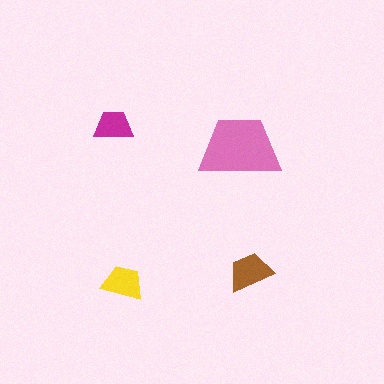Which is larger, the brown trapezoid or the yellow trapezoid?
The brown one.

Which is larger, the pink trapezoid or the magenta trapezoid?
The pink one.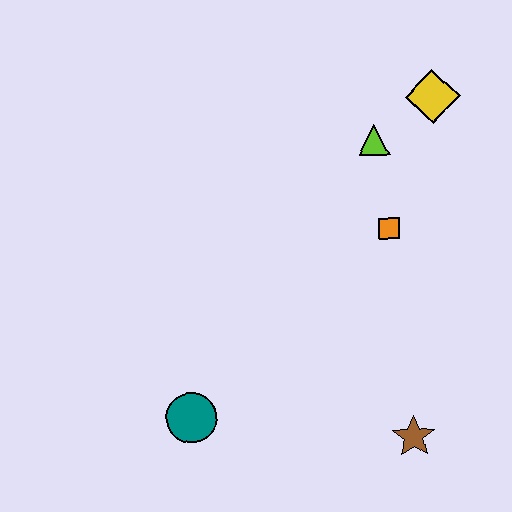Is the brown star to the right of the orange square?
Yes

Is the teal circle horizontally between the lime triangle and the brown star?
No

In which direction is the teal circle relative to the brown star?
The teal circle is to the left of the brown star.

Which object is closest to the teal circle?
The brown star is closest to the teal circle.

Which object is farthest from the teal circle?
The yellow diamond is farthest from the teal circle.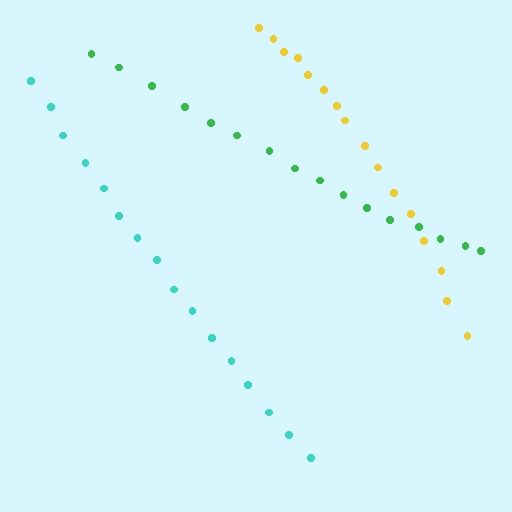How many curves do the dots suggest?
There are 3 distinct paths.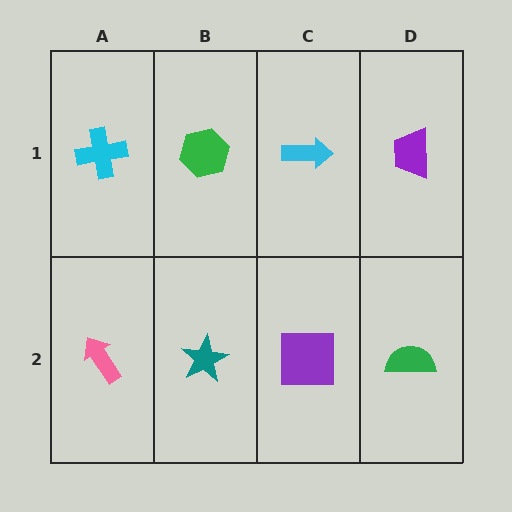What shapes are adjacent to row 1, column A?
A pink arrow (row 2, column A), a green hexagon (row 1, column B).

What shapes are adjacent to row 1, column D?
A green semicircle (row 2, column D), a cyan arrow (row 1, column C).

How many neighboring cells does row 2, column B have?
3.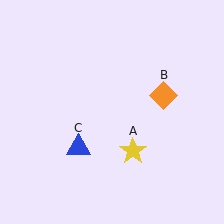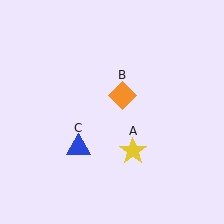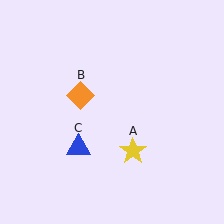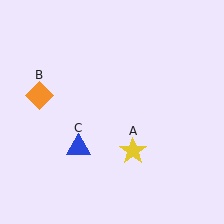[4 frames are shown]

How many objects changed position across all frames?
1 object changed position: orange diamond (object B).